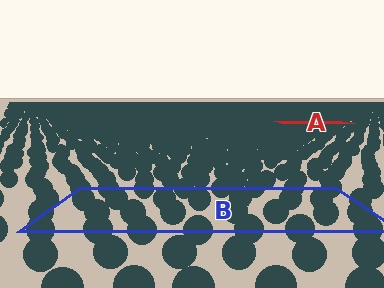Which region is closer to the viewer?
Region B is closer. The texture elements there are larger and more spread out.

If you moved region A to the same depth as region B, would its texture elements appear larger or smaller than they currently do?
They would appear larger. At a closer depth, the same texture elements are projected at a bigger on-screen size.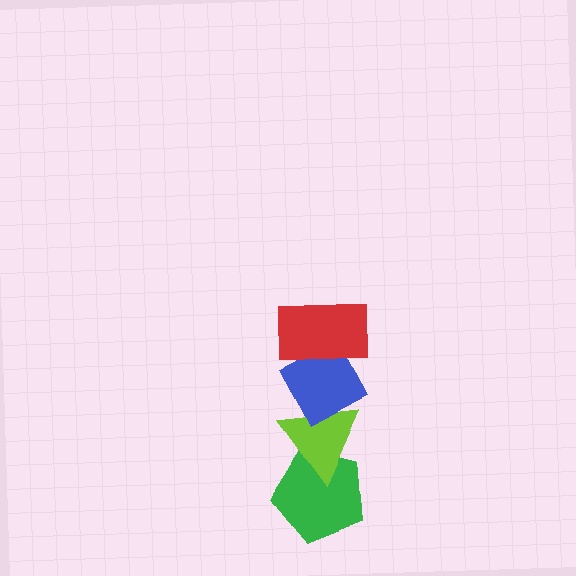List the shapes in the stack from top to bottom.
From top to bottom: the red rectangle, the blue diamond, the lime triangle, the green pentagon.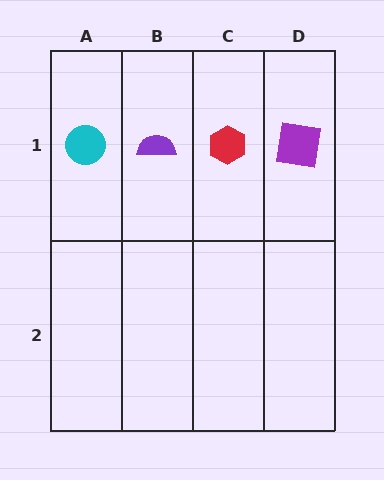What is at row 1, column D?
A purple square.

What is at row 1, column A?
A cyan circle.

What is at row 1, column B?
A purple semicircle.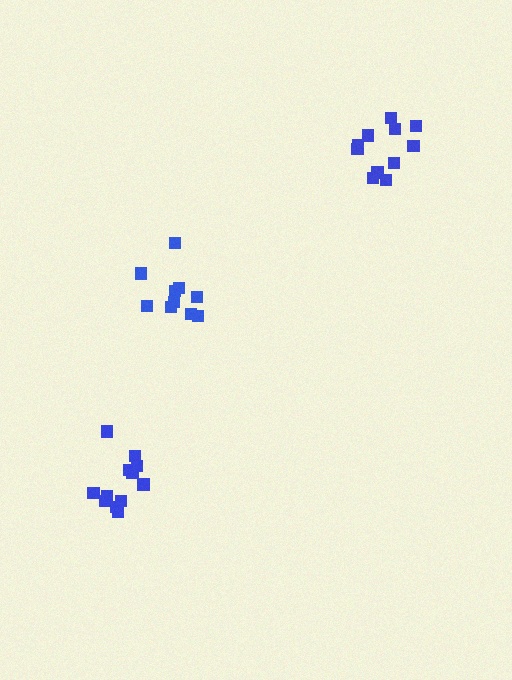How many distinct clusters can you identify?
There are 3 distinct clusters.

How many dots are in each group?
Group 1: 12 dots, Group 2: 12 dots, Group 3: 10 dots (34 total).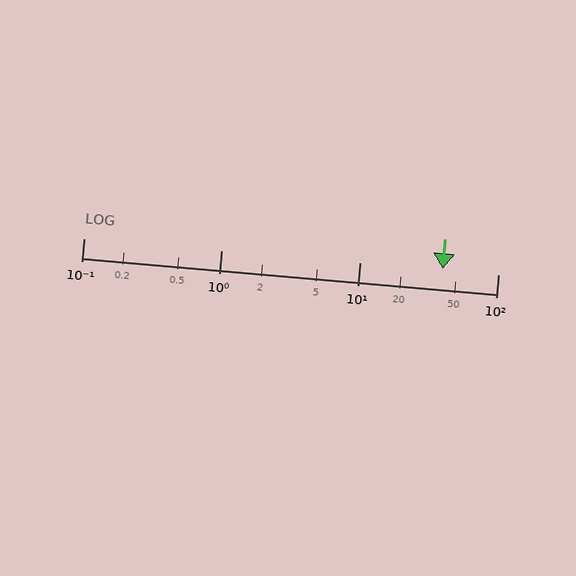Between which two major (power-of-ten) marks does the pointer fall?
The pointer is between 10 and 100.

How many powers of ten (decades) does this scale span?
The scale spans 3 decades, from 0.1 to 100.